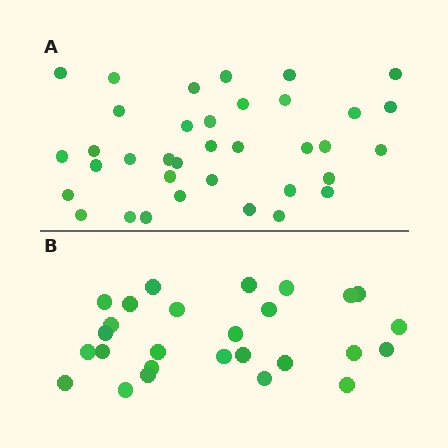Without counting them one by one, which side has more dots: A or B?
Region A (the top region) has more dots.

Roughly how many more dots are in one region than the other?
Region A has roughly 8 or so more dots than region B.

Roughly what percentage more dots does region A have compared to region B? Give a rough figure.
About 35% more.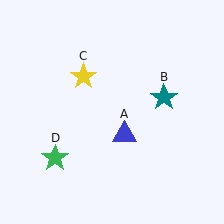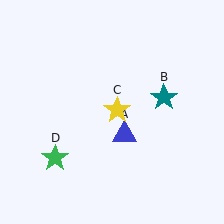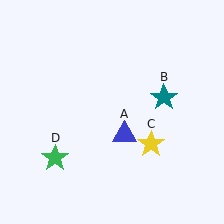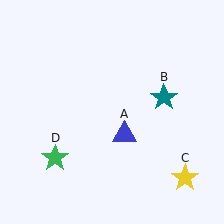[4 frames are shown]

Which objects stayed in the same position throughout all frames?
Blue triangle (object A) and teal star (object B) and green star (object D) remained stationary.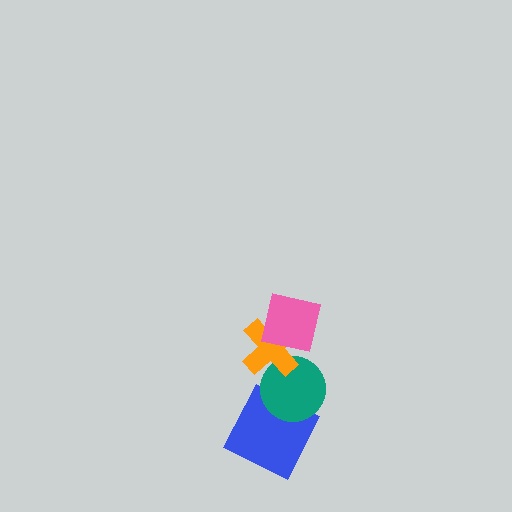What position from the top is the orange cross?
The orange cross is 2nd from the top.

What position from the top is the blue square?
The blue square is 4th from the top.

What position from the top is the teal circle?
The teal circle is 3rd from the top.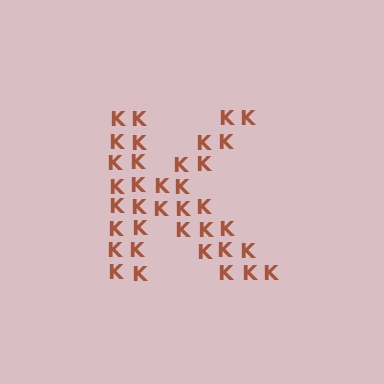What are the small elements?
The small elements are letter K's.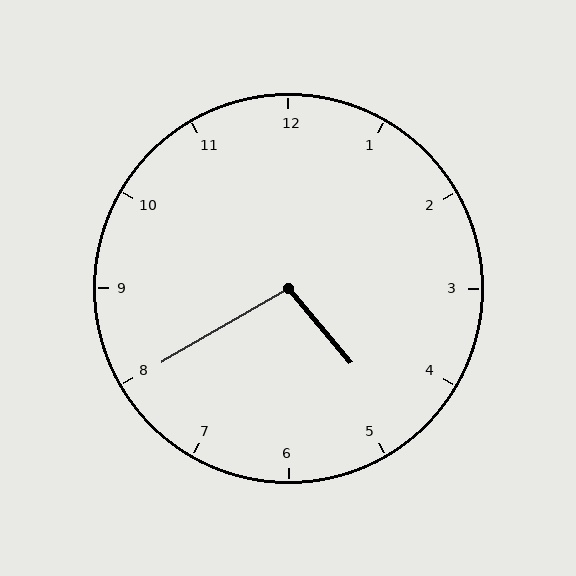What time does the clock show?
4:40.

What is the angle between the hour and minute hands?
Approximately 100 degrees.